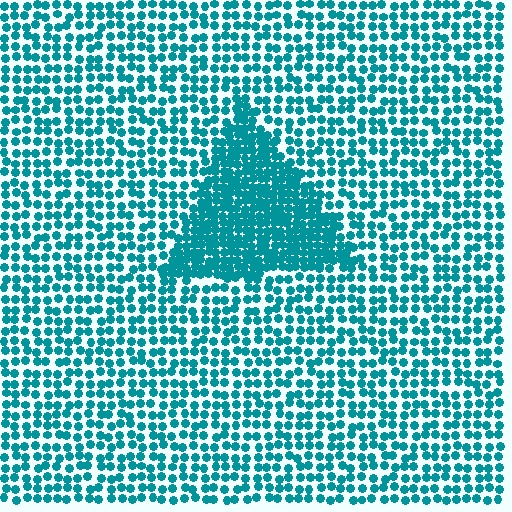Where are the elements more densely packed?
The elements are more densely packed inside the triangle boundary.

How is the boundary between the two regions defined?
The boundary is defined by a change in element density (approximately 2.1x ratio). All elements are the same color, size, and shape.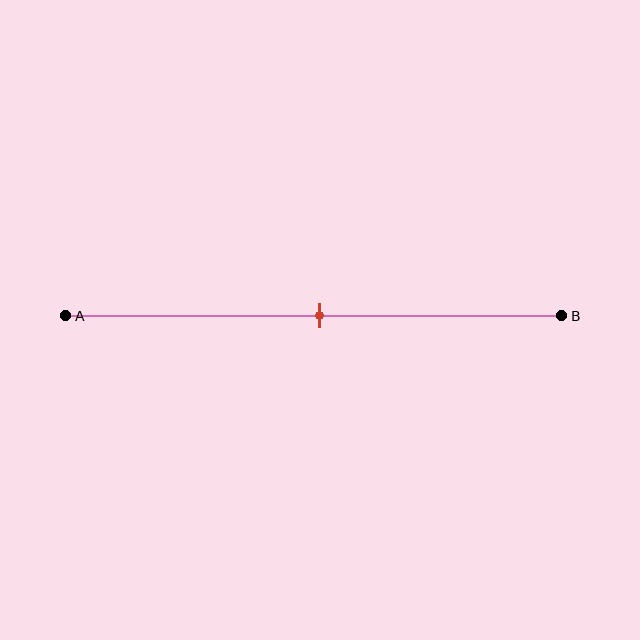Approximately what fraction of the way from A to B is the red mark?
The red mark is approximately 50% of the way from A to B.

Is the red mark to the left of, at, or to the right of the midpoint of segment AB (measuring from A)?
The red mark is approximately at the midpoint of segment AB.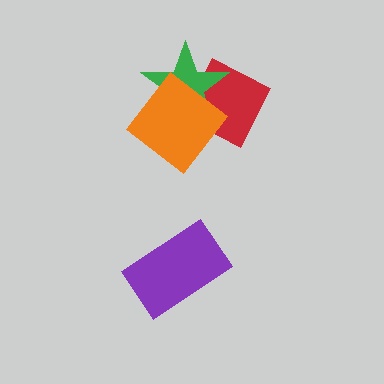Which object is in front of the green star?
The orange diamond is in front of the green star.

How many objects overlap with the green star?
2 objects overlap with the green star.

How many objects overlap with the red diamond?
2 objects overlap with the red diamond.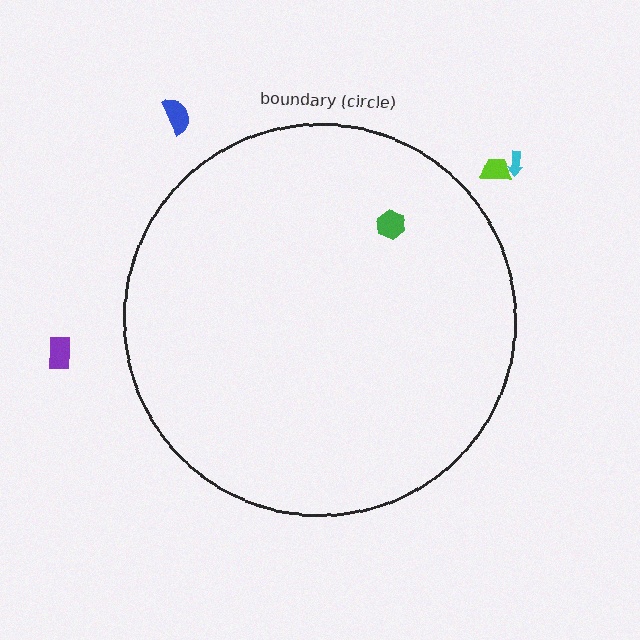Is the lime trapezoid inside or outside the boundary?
Outside.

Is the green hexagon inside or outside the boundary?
Inside.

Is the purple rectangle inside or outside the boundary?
Outside.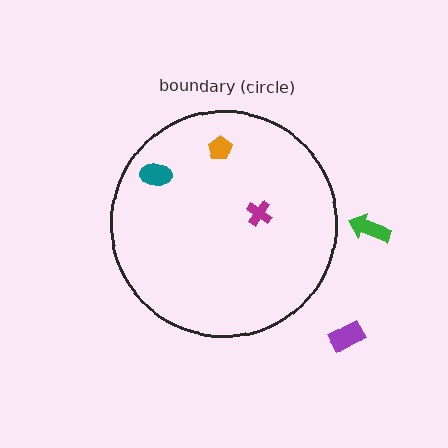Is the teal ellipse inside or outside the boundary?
Inside.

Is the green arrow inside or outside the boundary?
Outside.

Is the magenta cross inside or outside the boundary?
Inside.